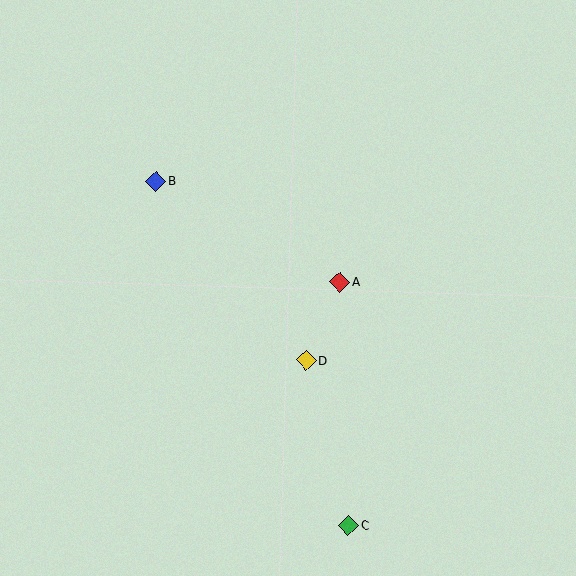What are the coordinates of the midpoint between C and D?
The midpoint between C and D is at (327, 443).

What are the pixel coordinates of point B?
Point B is at (156, 181).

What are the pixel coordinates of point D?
Point D is at (306, 360).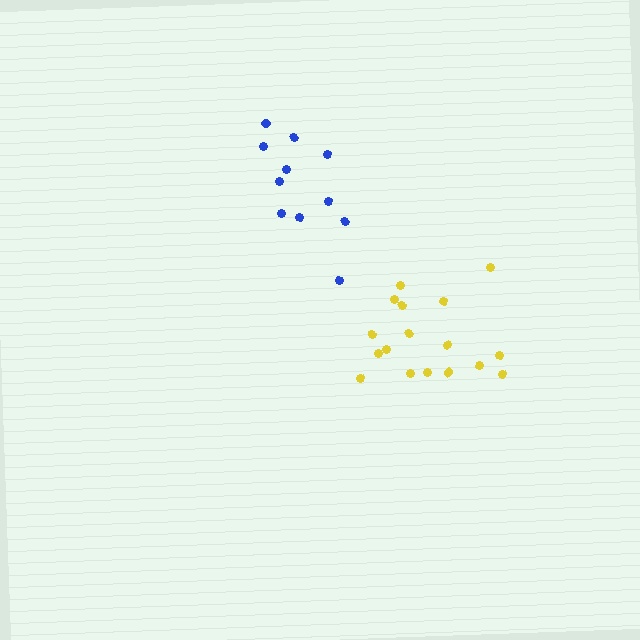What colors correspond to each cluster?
The clusters are colored: yellow, blue.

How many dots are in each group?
Group 1: 17 dots, Group 2: 11 dots (28 total).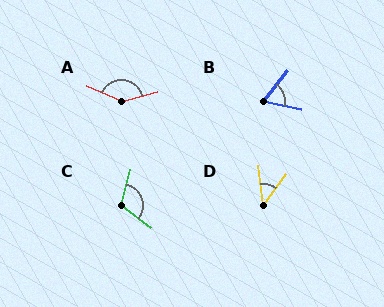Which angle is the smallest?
D, at approximately 43 degrees.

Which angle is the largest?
A, at approximately 141 degrees.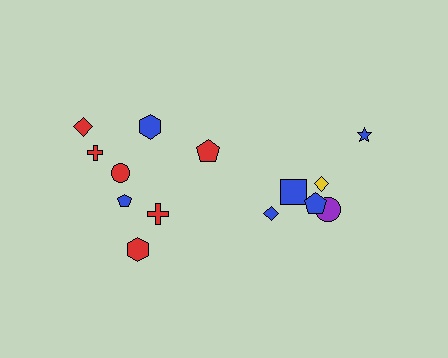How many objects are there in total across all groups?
There are 14 objects.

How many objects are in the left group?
There are 8 objects.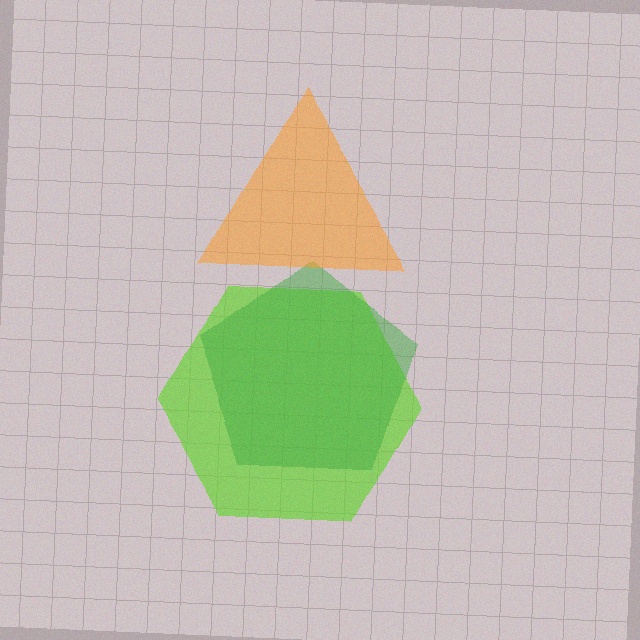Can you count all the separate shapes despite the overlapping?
Yes, there are 3 separate shapes.